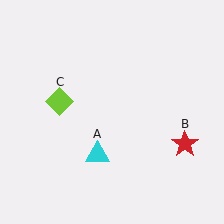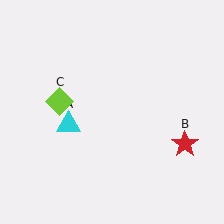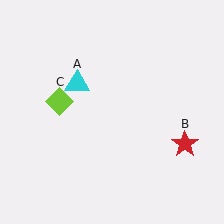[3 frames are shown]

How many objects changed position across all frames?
1 object changed position: cyan triangle (object A).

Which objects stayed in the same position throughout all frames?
Red star (object B) and lime diamond (object C) remained stationary.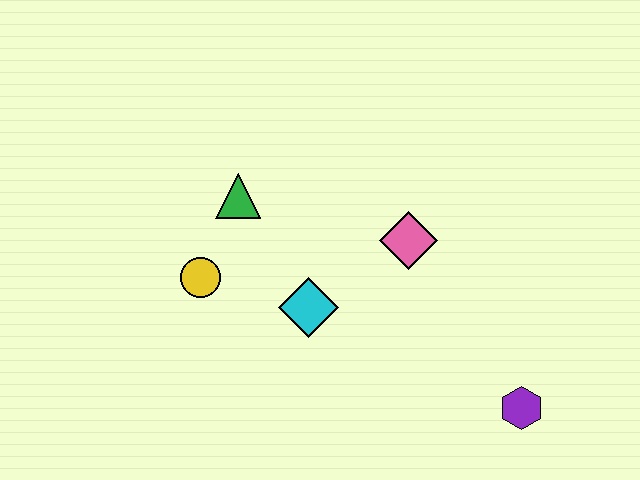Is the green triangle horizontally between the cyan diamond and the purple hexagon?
No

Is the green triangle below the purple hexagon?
No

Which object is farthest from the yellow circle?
The purple hexagon is farthest from the yellow circle.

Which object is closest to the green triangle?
The yellow circle is closest to the green triangle.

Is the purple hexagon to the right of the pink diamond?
Yes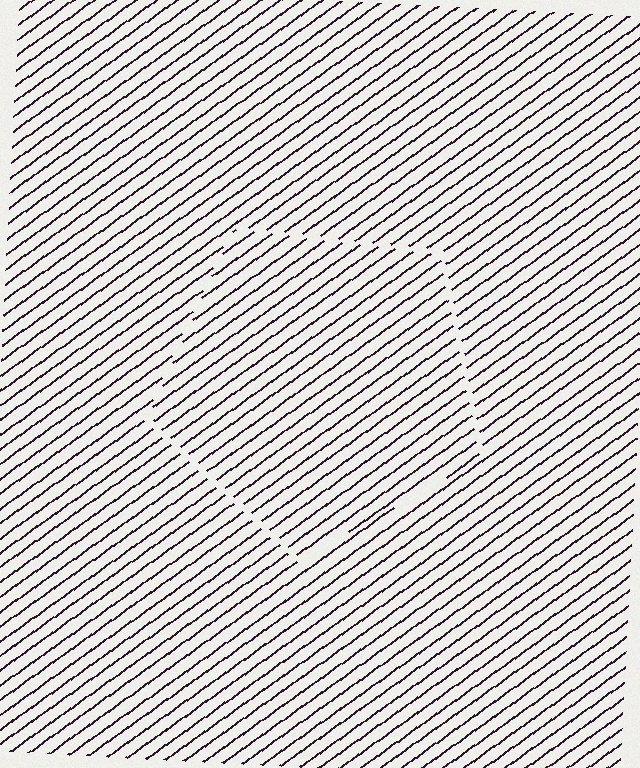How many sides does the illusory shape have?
5 sides — the line-ends trace a pentagon.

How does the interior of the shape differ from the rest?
The interior of the shape contains the same grating, shifted by half a period — the contour is defined by the phase discontinuity where line-ends from the inner and outer gratings abut.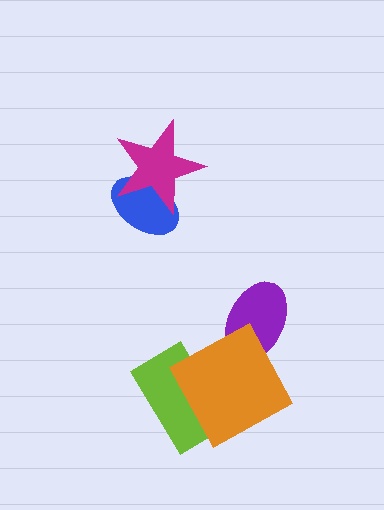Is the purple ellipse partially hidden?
Yes, it is partially covered by another shape.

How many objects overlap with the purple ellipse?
1 object overlaps with the purple ellipse.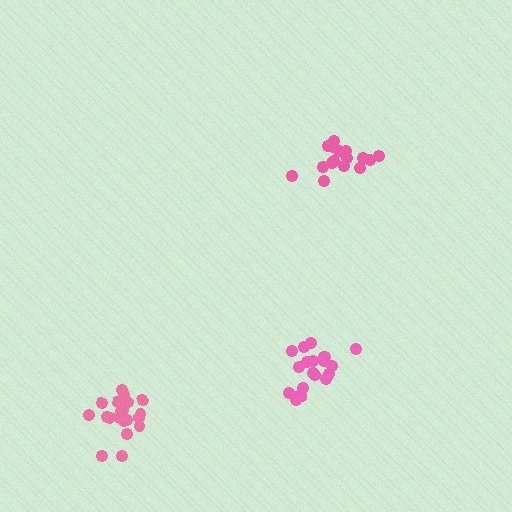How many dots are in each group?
Group 1: 20 dots, Group 2: 16 dots, Group 3: 20 dots (56 total).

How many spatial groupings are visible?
There are 3 spatial groupings.